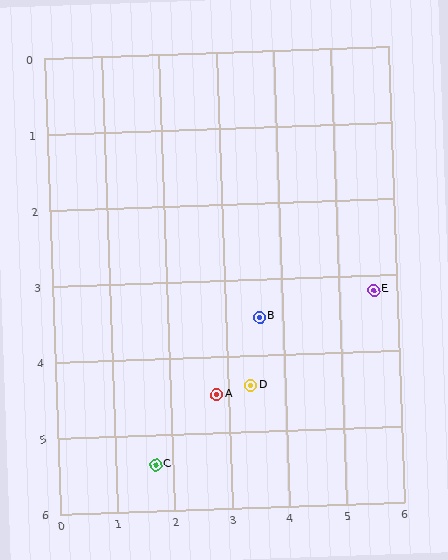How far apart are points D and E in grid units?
Points D and E are about 2.5 grid units apart.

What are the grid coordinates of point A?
Point A is at approximately (2.8, 4.5).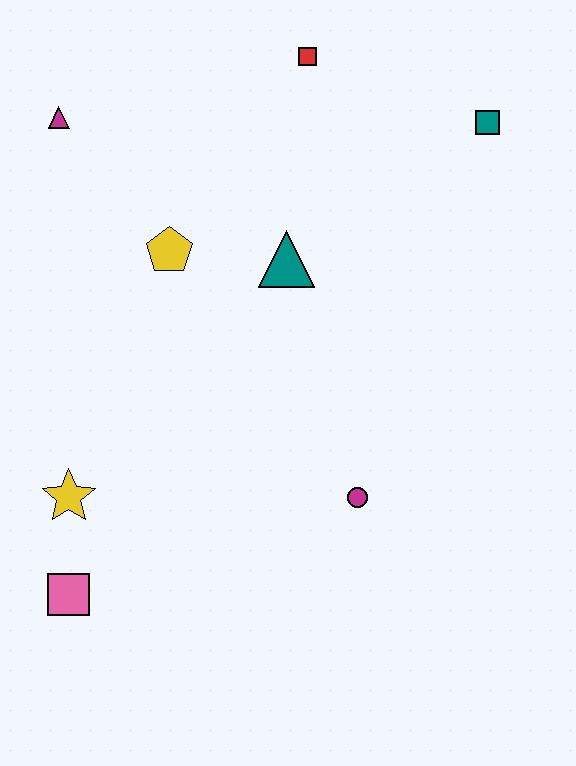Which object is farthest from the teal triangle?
The pink square is farthest from the teal triangle.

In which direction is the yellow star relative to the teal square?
The yellow star is to the left of the teal square.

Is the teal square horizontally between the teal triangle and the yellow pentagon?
No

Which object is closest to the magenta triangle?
The yellow pentagon is closest to the magenta triangle.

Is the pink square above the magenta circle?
No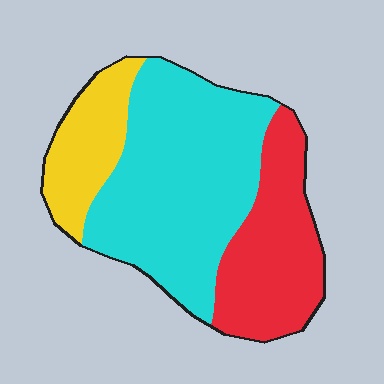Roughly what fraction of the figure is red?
Red covers about 30% of the figure.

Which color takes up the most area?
Cyan, at roughly 55%.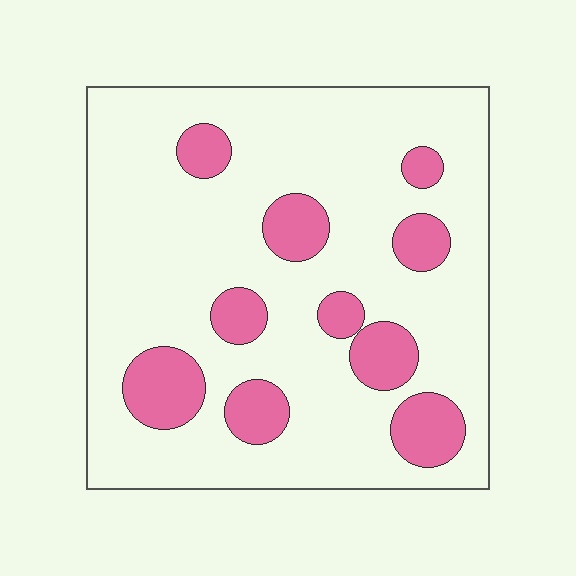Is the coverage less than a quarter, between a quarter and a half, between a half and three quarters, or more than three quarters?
Less than a quarter.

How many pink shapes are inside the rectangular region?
10.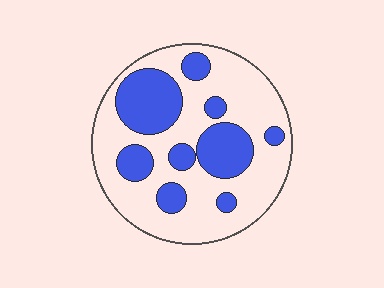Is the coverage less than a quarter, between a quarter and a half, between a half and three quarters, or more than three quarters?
Between a quarter and a half.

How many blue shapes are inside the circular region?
9.